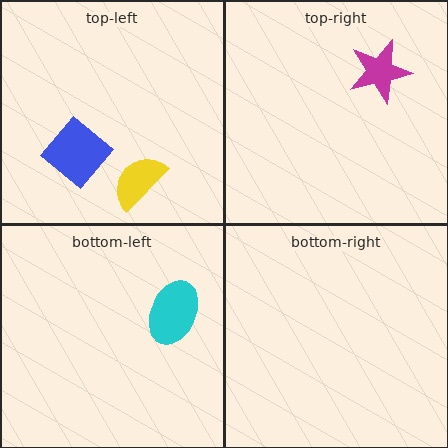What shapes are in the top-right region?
The magenta star.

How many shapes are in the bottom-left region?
1.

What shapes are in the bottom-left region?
The cyan ellipse.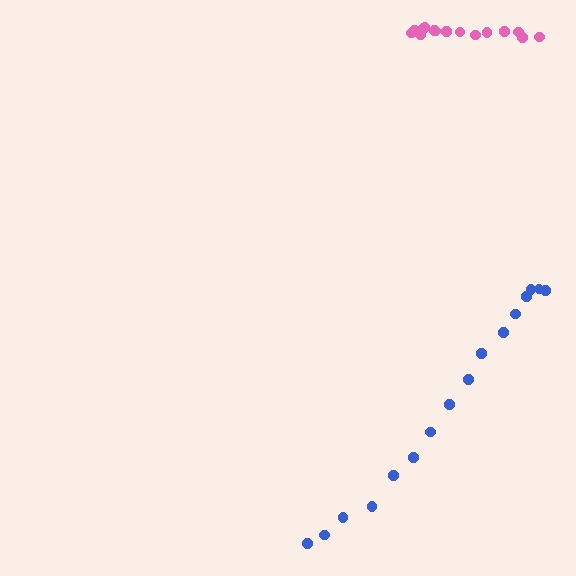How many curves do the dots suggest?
There are 2 distinct paths.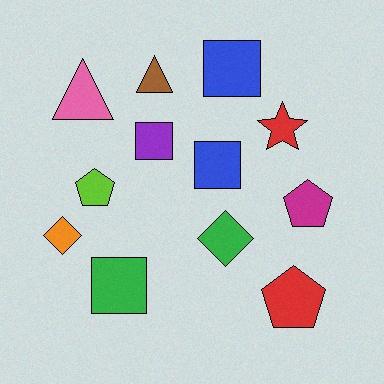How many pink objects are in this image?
There is 1 pink object.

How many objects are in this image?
There are 12 objects.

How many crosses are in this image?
There are no crosses.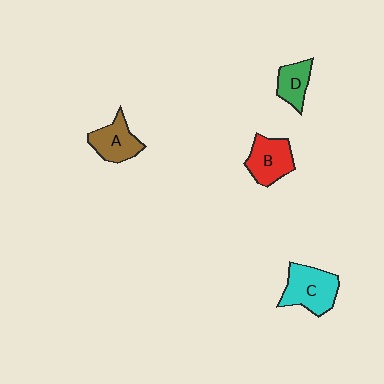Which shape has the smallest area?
Shape D (green).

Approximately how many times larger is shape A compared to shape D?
Approximately 1.3 times.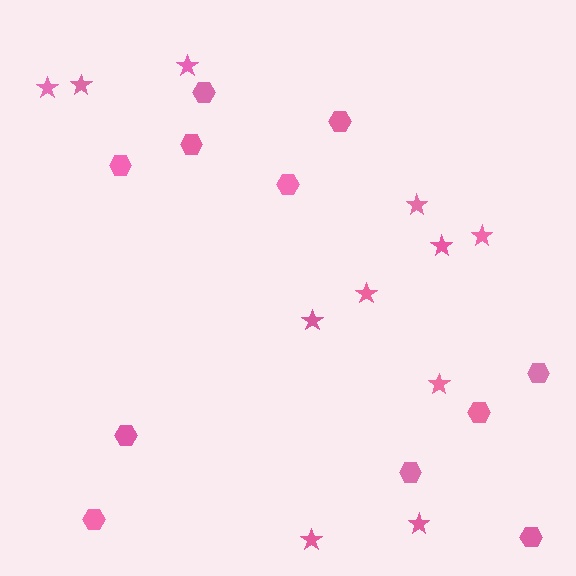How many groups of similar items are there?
There are 2 groups: one group of stars (11) and one group of hexagons (11).